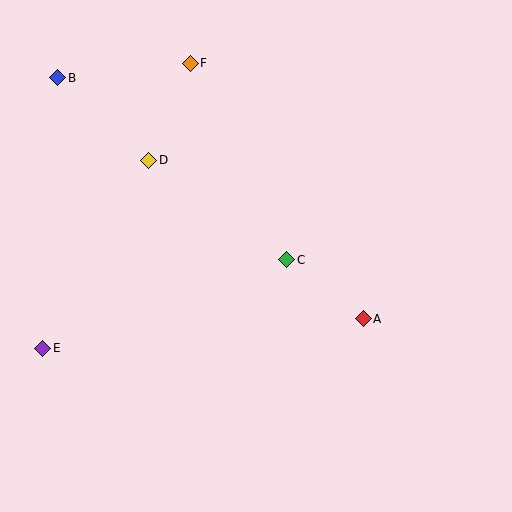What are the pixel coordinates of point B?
Point B is at (58, 78).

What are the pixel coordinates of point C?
Point C is at (287, 260).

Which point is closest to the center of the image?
Point C at (287, 260) is closest to the center.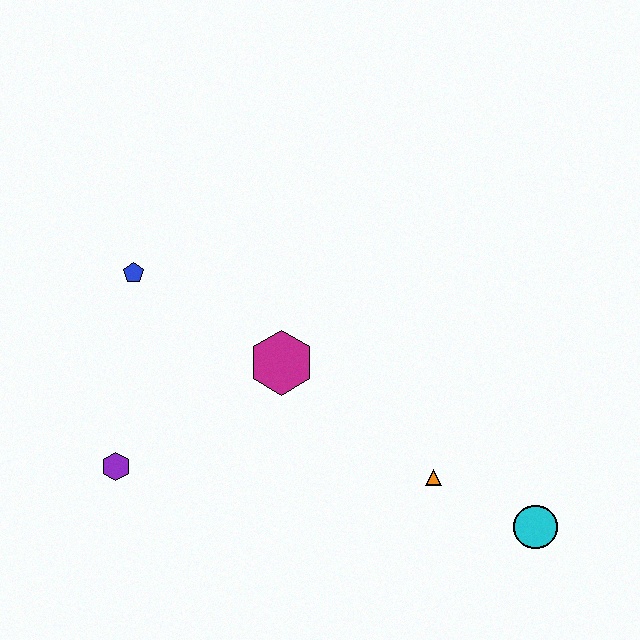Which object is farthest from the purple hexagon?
The cyan circle is farthest from the purple hexagon.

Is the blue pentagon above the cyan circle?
Yes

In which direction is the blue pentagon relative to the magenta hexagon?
The blue pentagon is to the left of the magenta hexagon.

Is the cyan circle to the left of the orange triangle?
No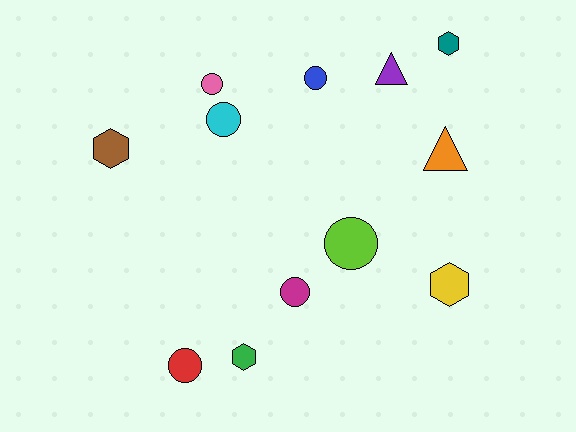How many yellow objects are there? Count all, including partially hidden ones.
There is 1 yellow object.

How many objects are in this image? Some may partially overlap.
There are 12 objects.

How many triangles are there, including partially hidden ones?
There are 2 triangles.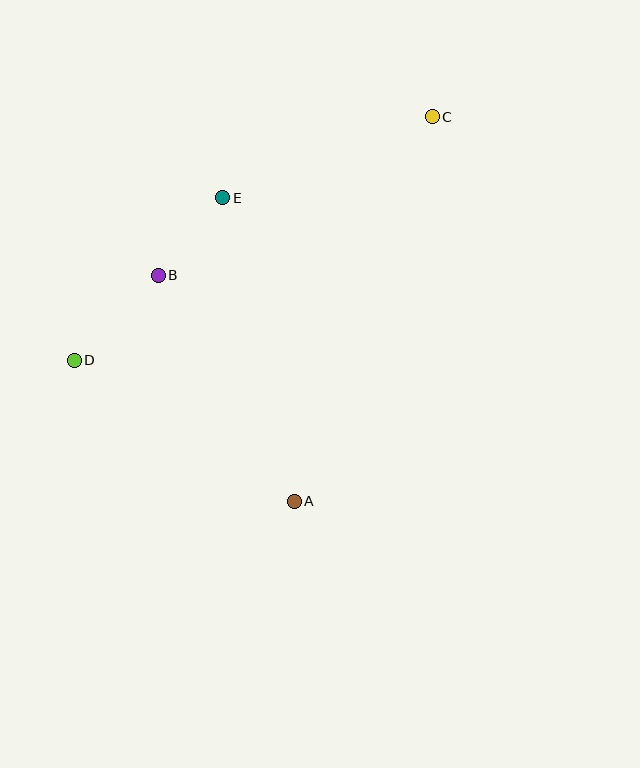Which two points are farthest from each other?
Points C and D are farthest from each other.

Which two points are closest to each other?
Points B and E are closest to each other.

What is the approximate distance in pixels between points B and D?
The distance between B and D is approximately 120 pixels.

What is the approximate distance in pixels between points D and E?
The distance between D and E is approximately 221 pixels.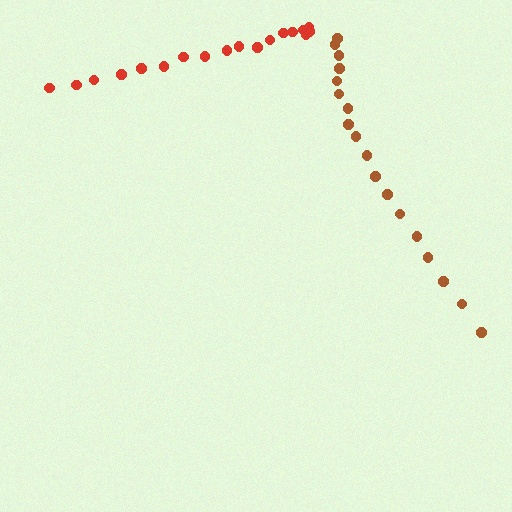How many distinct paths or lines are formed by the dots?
There are 2 distinct paths.